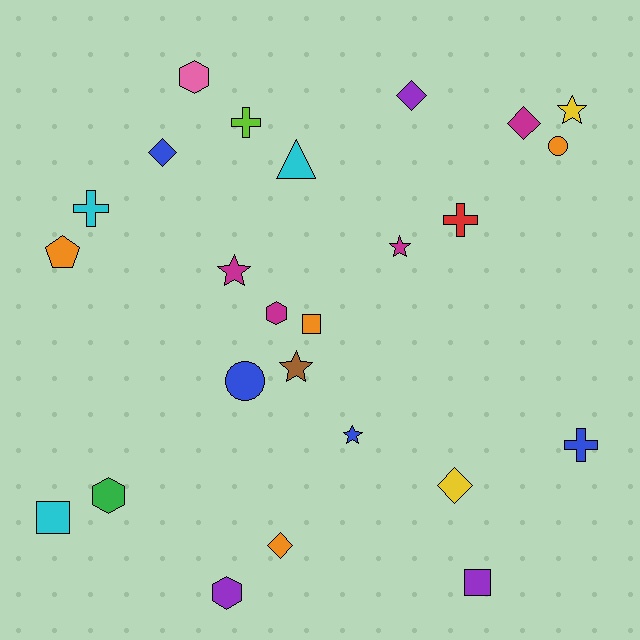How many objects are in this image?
There are 25 objects.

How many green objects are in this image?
There is 1 green object.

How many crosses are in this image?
There are 4 crosses.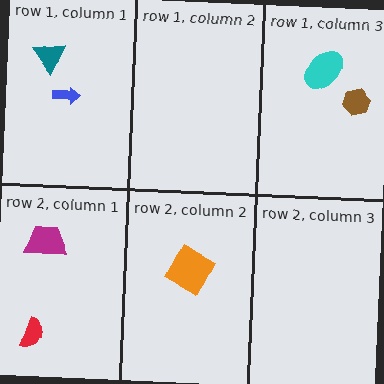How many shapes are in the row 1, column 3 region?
2.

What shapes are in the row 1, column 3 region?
The cyan ellipse, the brown hexagon.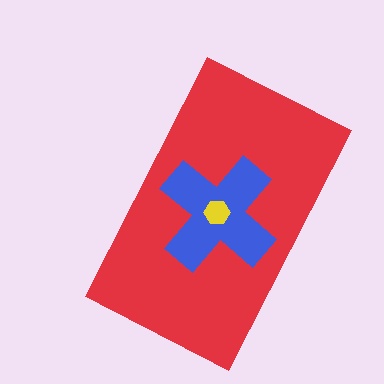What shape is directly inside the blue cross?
The yellow hexagon.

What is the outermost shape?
The red rectangle.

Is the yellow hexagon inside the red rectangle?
Yes.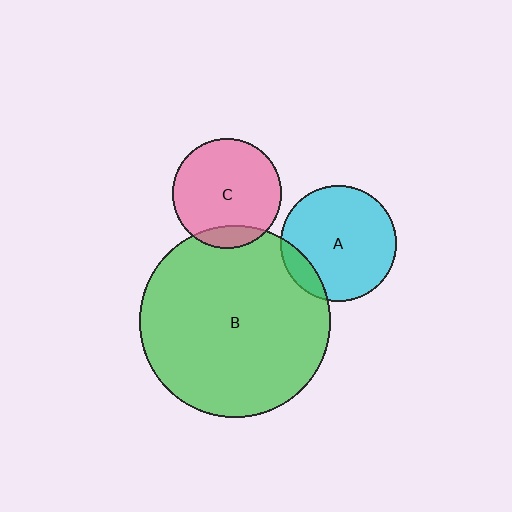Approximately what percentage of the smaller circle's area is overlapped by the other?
Approximately 10%.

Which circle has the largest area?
Circle B (green).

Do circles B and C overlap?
Yes.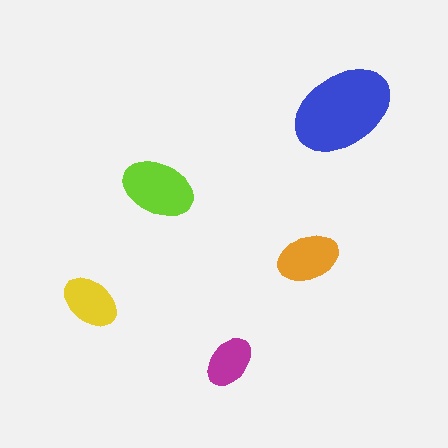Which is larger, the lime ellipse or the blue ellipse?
The blue one.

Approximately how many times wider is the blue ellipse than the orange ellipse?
About 1.5 times wider.